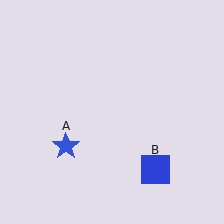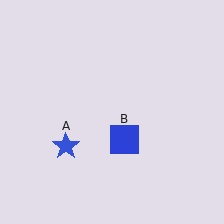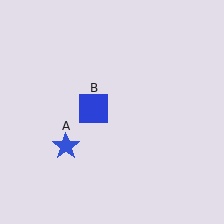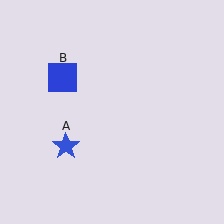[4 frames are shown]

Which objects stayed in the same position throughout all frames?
Blue star (object A) remained stationary.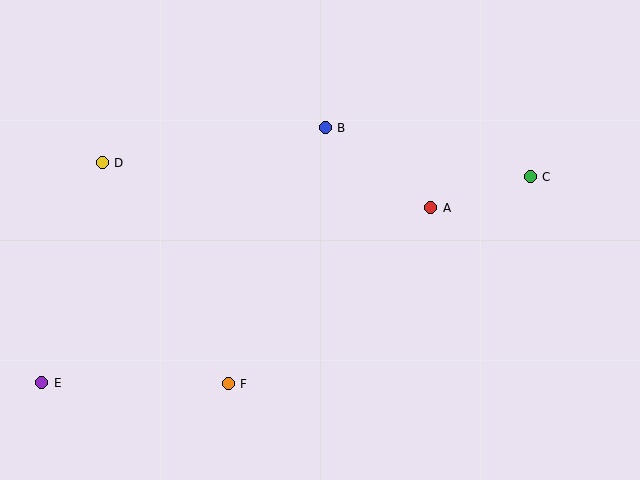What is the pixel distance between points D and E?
The distance between D and E is 228 pixels.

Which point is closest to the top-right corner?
Point C is closest to the top-right corner.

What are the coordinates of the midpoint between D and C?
The midpoint between D and C is at (316, 170).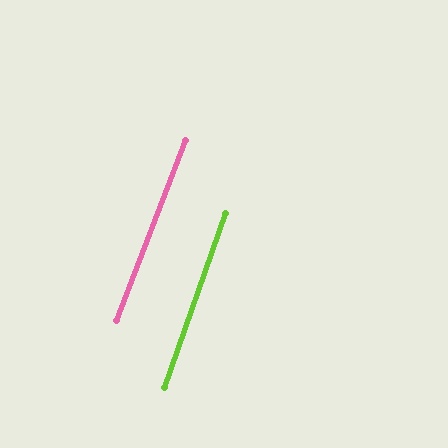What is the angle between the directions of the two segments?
Approximately 2 degrees.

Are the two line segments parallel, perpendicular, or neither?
Parallel — their directions differ by only 1.8°.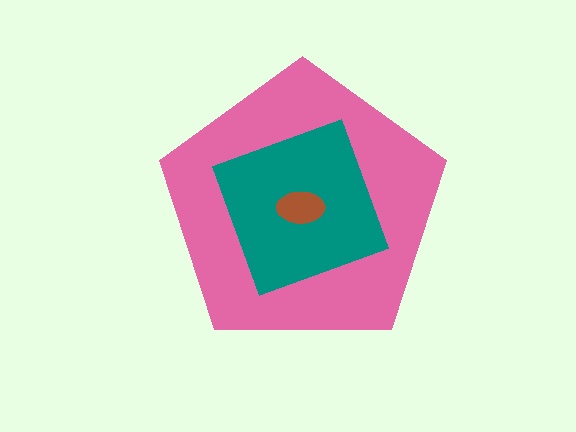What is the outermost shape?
The pink pentagon.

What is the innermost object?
The brown ellipse.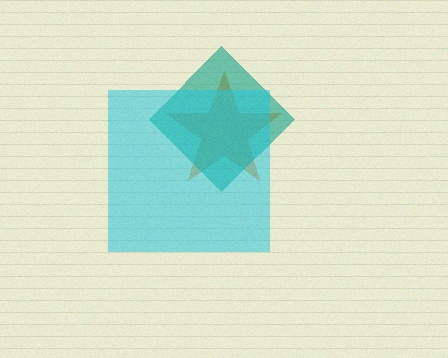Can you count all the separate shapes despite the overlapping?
Yes, there are 3 separate shapes.